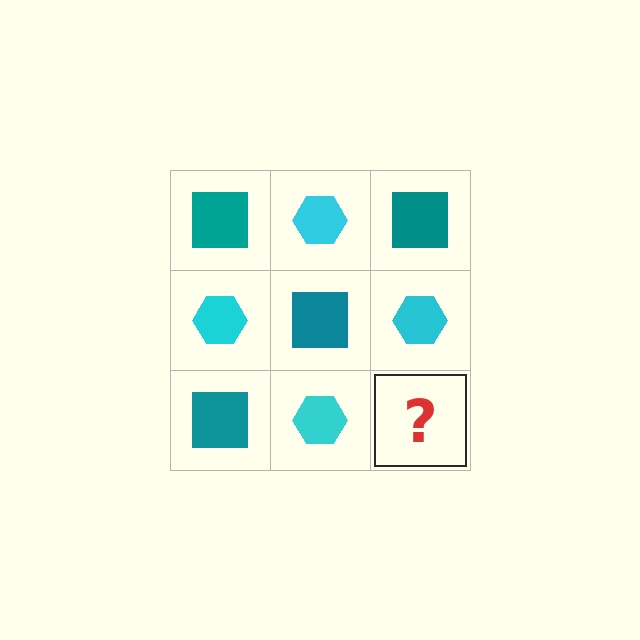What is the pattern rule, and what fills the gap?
The rule is that it alternates teal square and cyan hexagon in a checkerboard pattern. The gap should be filled with a teal square.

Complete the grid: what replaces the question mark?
The question mark should be replaced with a teal square.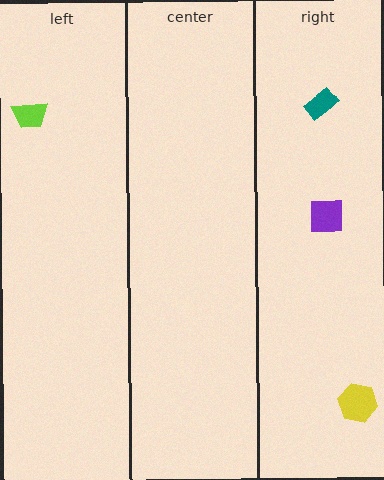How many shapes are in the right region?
3.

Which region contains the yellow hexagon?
The right region.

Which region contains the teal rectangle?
The right region.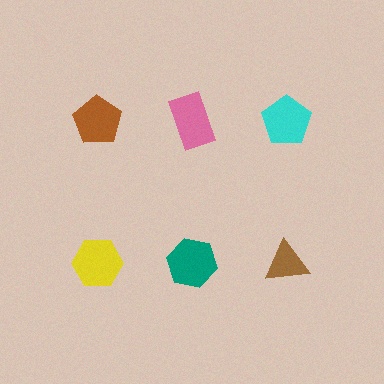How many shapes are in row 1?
3 shapes.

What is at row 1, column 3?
A cyan pentagon.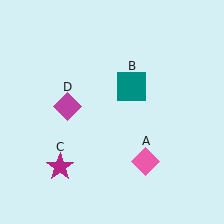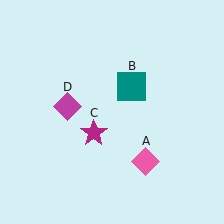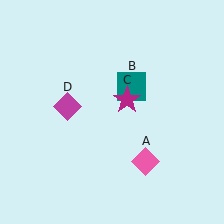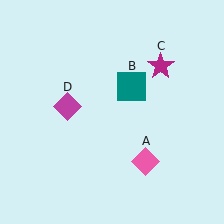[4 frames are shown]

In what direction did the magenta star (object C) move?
The magenta star (object C) moved up and to the right.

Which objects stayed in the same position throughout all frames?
Pink diamond (object A) and teal square (object B) and magenta diamond (object D) remained stationary.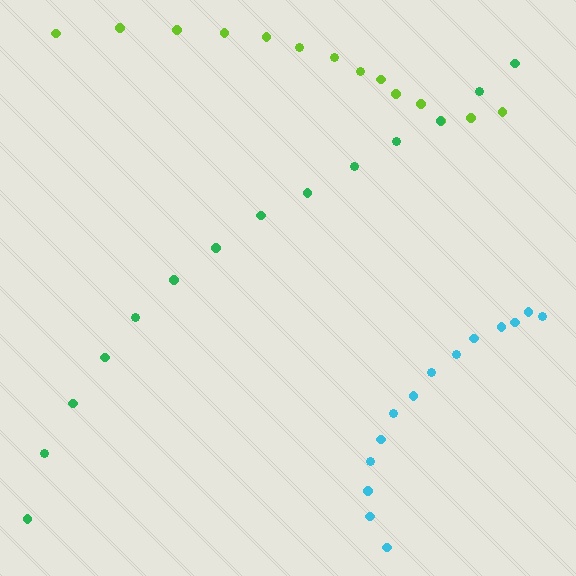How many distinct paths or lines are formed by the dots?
There are 3 distinct paths.